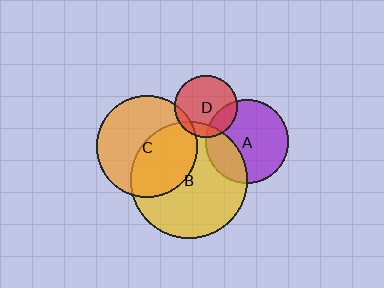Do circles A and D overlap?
Yes.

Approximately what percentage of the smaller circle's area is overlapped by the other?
Approximately 20%.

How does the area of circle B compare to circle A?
Approximately 1.9 times.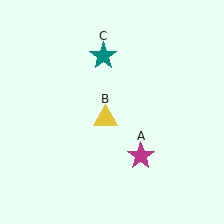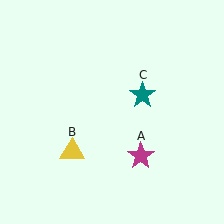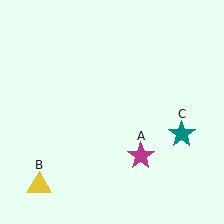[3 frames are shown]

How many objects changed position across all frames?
2 objects changed position: yellow triangle (object B), teal star (object C).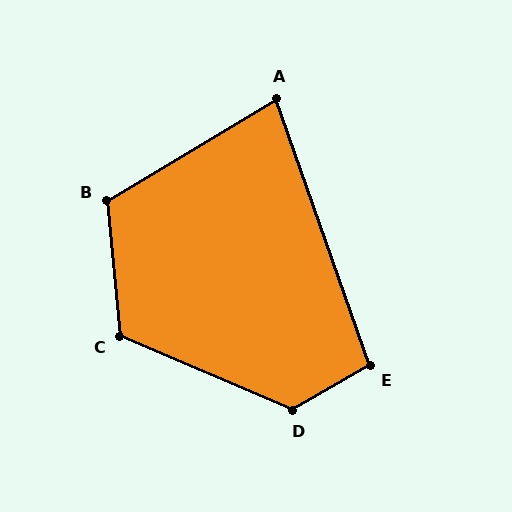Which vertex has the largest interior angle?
D, at approximately 127 degrees.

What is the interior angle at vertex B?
Approximately 116 degrees (obtuse).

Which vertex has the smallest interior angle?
A, at approximately 78 degrees.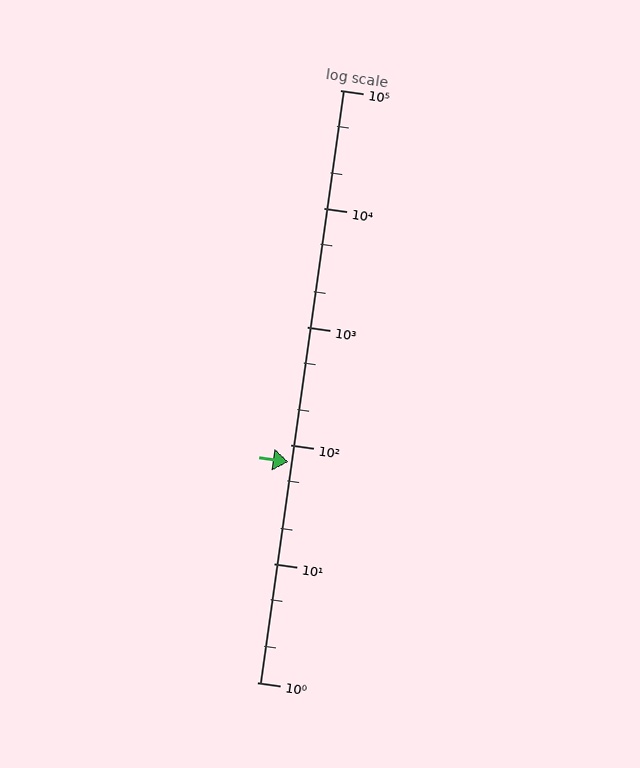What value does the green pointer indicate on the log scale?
The pointer indicates approximately 73.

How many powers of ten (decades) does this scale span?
The scale spans 5 decades, from 1 to 100000.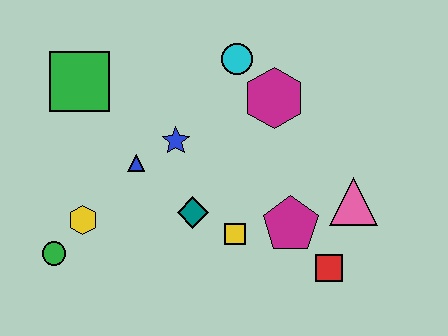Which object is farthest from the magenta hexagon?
The green circle is farthest from the magenta hexagon.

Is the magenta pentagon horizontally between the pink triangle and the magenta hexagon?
Yes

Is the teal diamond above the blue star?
No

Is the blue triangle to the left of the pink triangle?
Yes